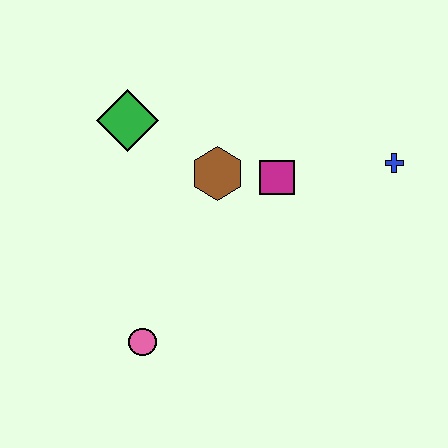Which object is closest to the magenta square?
The brown hexagon is closest to the magenta square.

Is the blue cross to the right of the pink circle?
Yes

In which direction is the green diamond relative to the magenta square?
The green diamond is to the left of the magenta square.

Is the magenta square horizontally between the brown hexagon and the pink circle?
No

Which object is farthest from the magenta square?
The pink circle is farthest from the magenta square.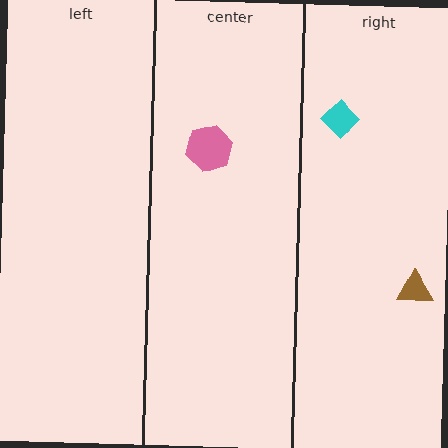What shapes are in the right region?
The brown triangle, the cyan diamond.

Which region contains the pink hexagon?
The center region.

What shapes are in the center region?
The pink hexagon.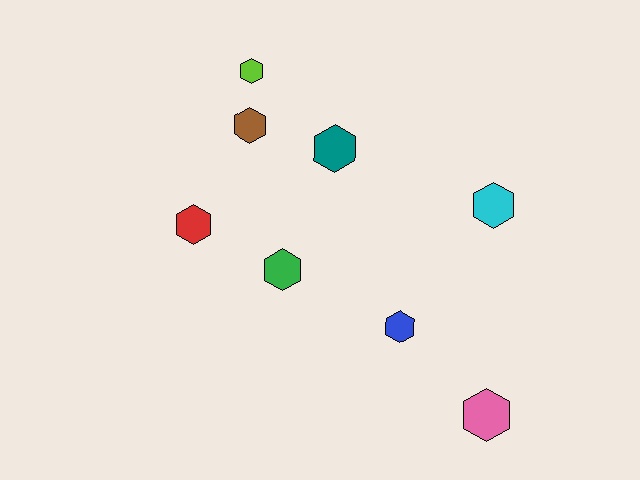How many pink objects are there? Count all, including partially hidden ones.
There is 1 pink object.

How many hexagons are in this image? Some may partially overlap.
There are 8 hexagons.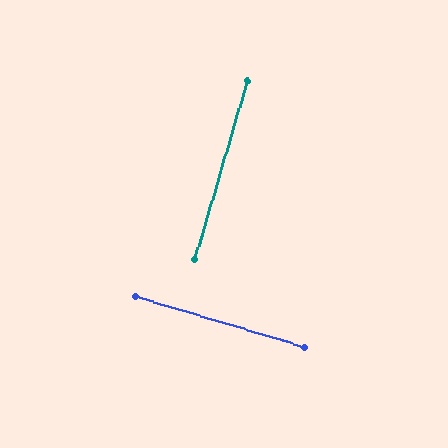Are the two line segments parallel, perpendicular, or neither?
Perpendicular — they meet at approximately 90°.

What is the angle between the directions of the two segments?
Approximately 90 degrees.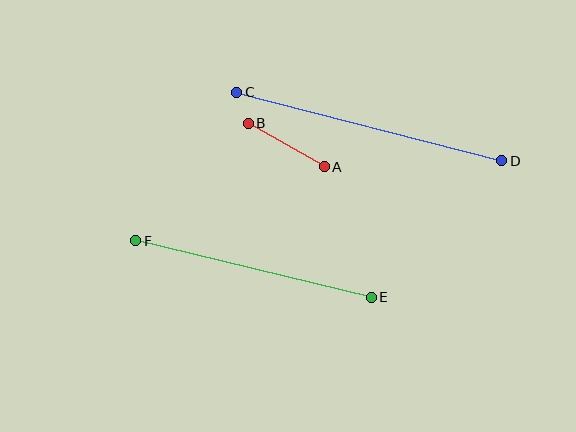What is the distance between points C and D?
The distance is approximately 274 pixels.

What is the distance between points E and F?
The distance is approximately 242 pixels.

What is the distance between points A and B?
The distance is approximately 87 pixels.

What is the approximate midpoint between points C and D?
The midpoint is at approximately (369, 126) pixels.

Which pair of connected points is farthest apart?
Points C and D are farthest apart.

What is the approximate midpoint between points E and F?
The midpoint is at approximately (253, 269) pixels.